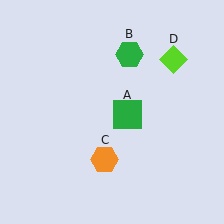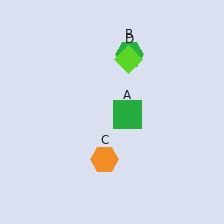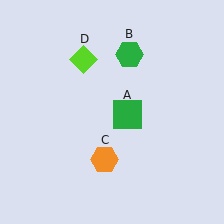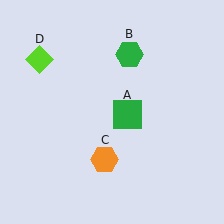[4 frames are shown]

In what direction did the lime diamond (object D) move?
The lime diamond (object D) moved left.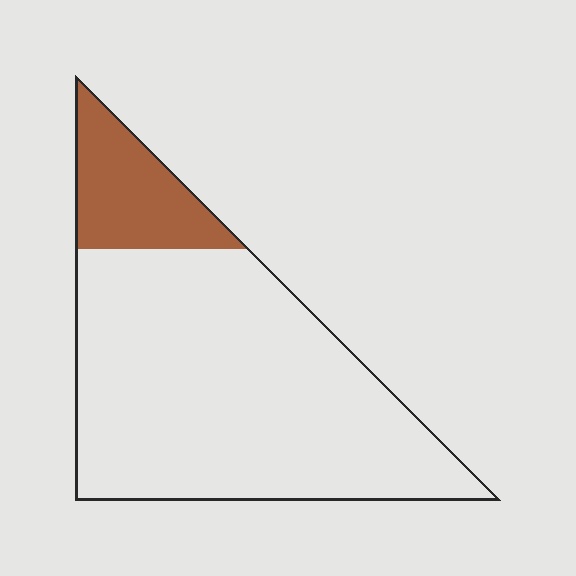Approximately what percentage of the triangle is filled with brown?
Approximately 15%.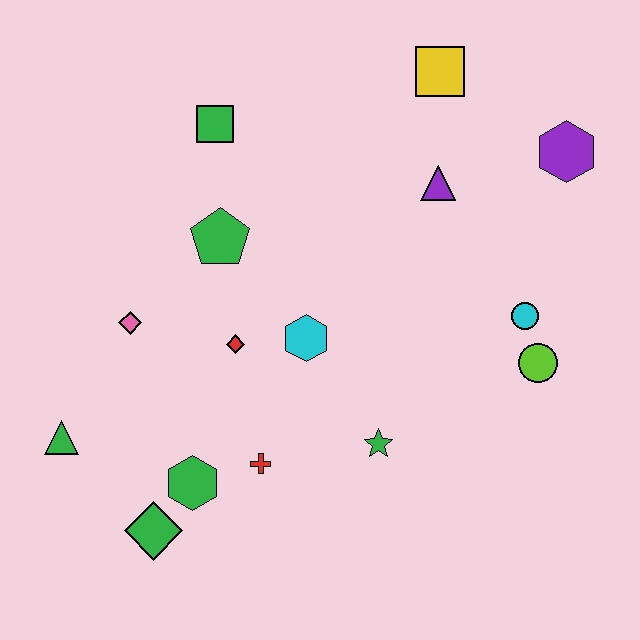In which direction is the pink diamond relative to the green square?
The pink diamond is below the green square.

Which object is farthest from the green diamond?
The purple hexagon is farthest from the green diamond.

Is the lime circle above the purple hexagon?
No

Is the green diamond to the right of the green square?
No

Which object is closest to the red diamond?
The cyan hexagon is closest to the red diamond.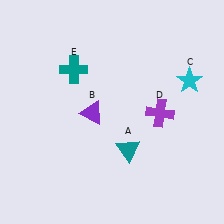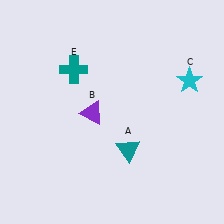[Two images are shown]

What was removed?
The purple cross (D) was removed in Image 2.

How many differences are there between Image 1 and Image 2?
There is 1 difference between the two images.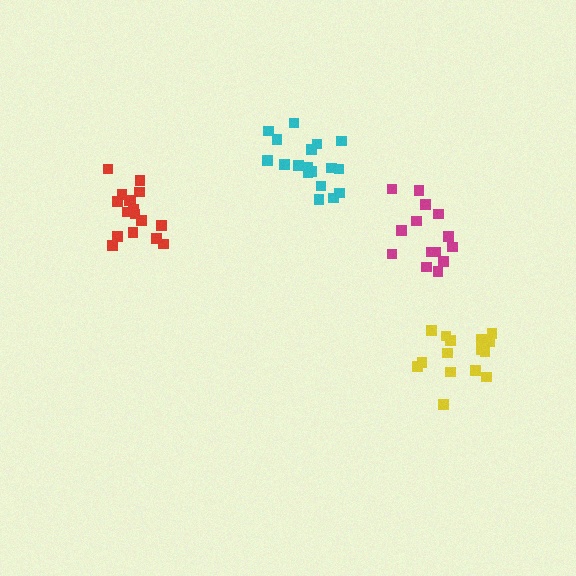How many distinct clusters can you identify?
There are 4 distinct clusters.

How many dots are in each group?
Group 1: 17 dots, Group 2: 14 dots, Group 3: 18 dots, Group 4: 15 dots (64 total).